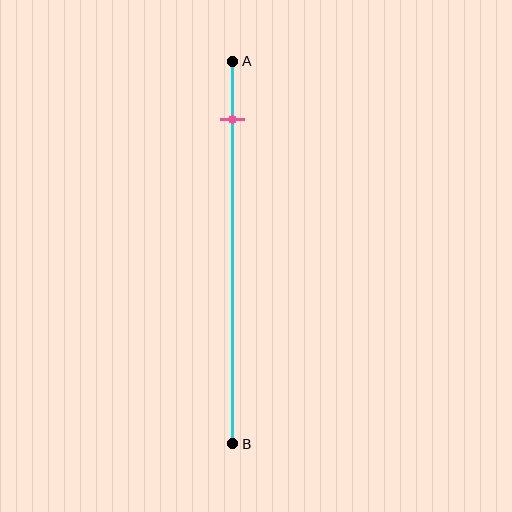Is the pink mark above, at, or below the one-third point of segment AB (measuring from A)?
The pink mark is above the one-third point of segment AB.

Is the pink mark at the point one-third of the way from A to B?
No, the mark is at about 15% from A, not at the 33% one-third point.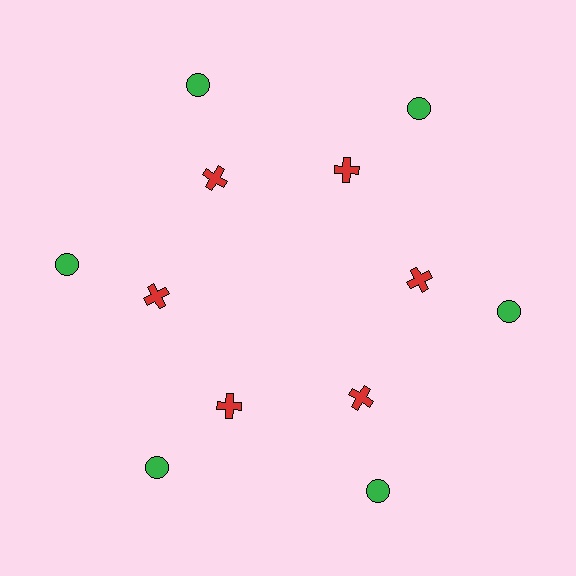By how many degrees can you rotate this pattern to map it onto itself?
The pattern maps onto itself every 60 degrees of rotation.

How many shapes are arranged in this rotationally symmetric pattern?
There are 12 shapes, arranged in 6 groups of 2.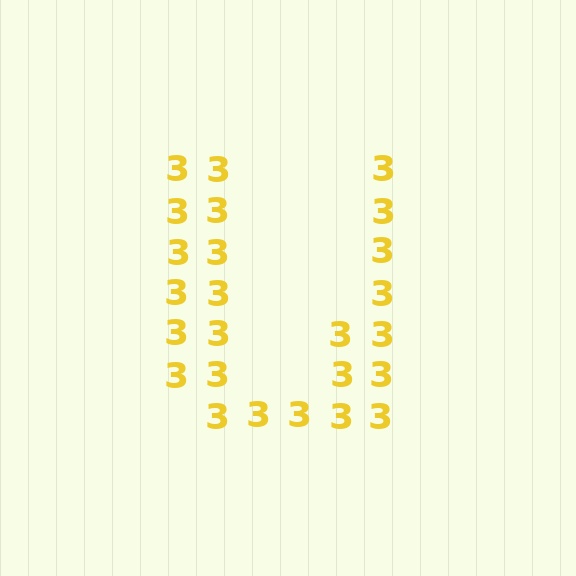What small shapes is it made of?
It is made of small digit 3's.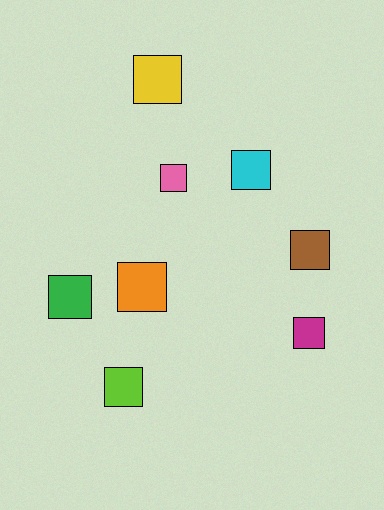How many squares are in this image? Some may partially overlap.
There are 8 squares.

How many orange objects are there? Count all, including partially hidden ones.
There is 1 orange object.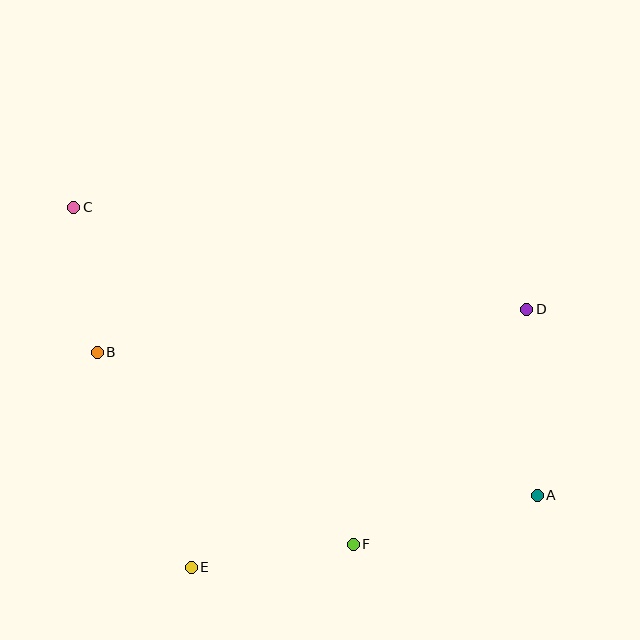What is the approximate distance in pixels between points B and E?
The distance between B and E is approximately 235 pixels.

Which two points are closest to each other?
Points B and C are closest to each other.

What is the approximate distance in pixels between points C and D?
The distance between C and D is approximately 464 pixels.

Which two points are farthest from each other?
Points A and C are farthest from each other.